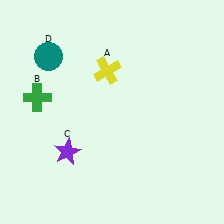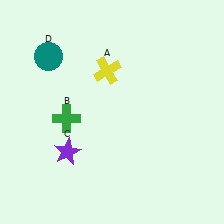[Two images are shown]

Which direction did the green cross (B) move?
The green cross (B) moved right.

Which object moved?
The green cross (B) moved right.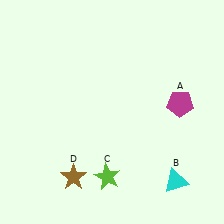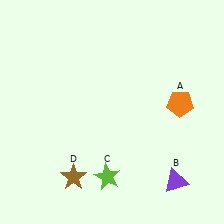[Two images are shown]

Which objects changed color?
A changed from magenta to orange. B changed from cyan to purple.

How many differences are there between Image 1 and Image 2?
There are 2 differences between the two images.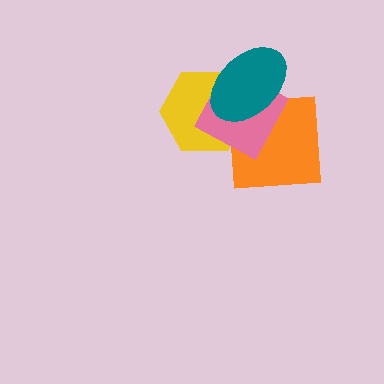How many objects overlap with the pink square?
3 objects overlap with the pink square.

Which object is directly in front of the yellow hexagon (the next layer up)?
The orange square is directly in front of the yellow hexagon.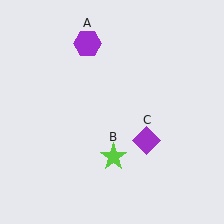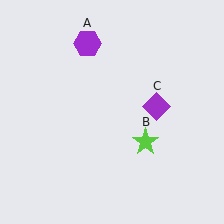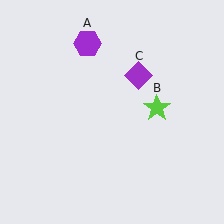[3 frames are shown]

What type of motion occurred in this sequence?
The lime star (object B), purple diamond (object C) rotated counterclockwise around the center of the scene.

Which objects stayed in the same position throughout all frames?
Purple hexagon (object A) remained stationary.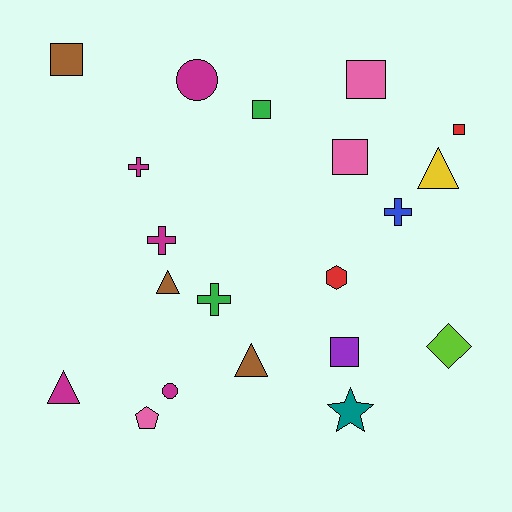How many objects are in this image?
There are 20 objects.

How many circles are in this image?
There are 2 circles.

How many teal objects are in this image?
There is 1 teal object.